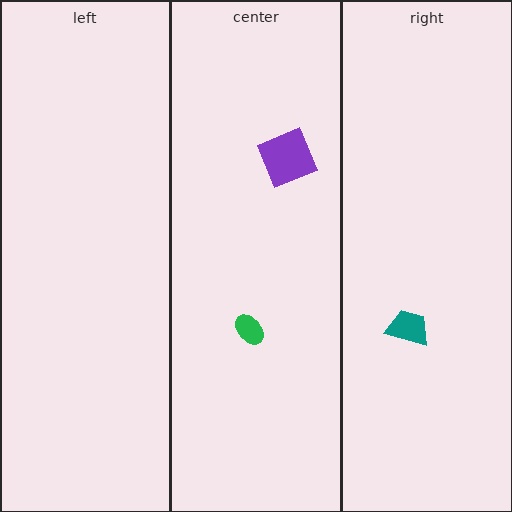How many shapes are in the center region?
2.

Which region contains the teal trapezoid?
The right region.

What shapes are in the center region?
The green ellipse, the purple square.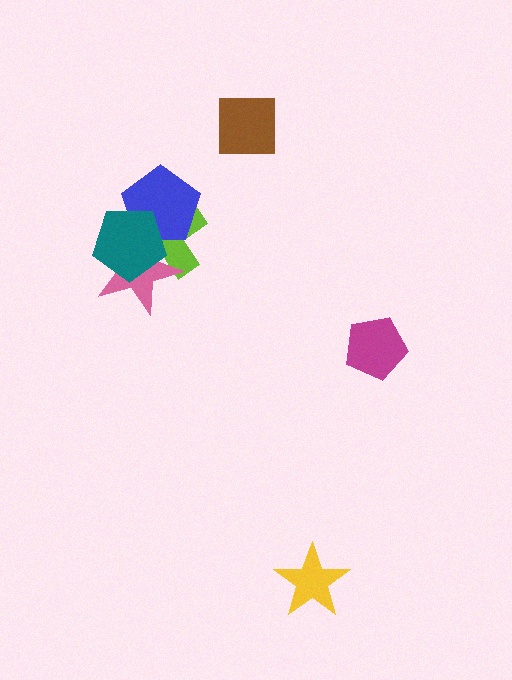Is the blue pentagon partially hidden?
Yes, it is partially covered by another shape.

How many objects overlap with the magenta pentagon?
0 objects overlap with the magenta pentagon.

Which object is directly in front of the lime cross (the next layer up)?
The blue pentagon is directly in front of the lime cross.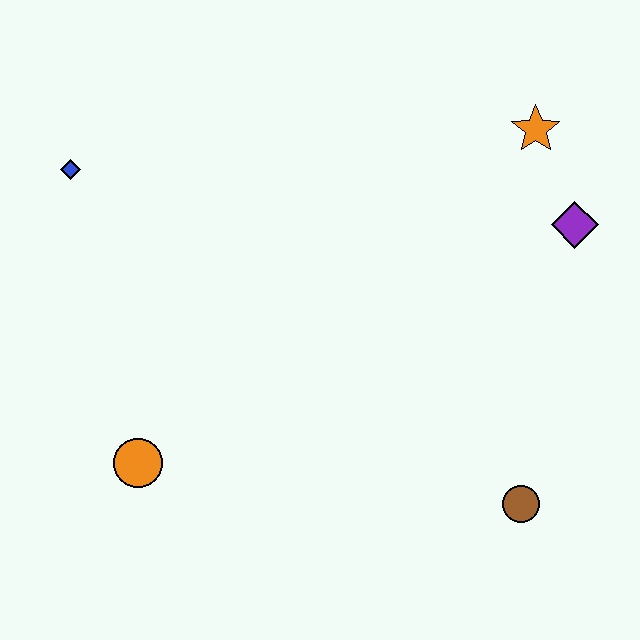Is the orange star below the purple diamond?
No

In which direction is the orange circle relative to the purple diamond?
The orange circle is to the left of the purple diamond.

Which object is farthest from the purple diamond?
The blue diamond is farthest from the purple diamond.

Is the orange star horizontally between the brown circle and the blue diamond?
No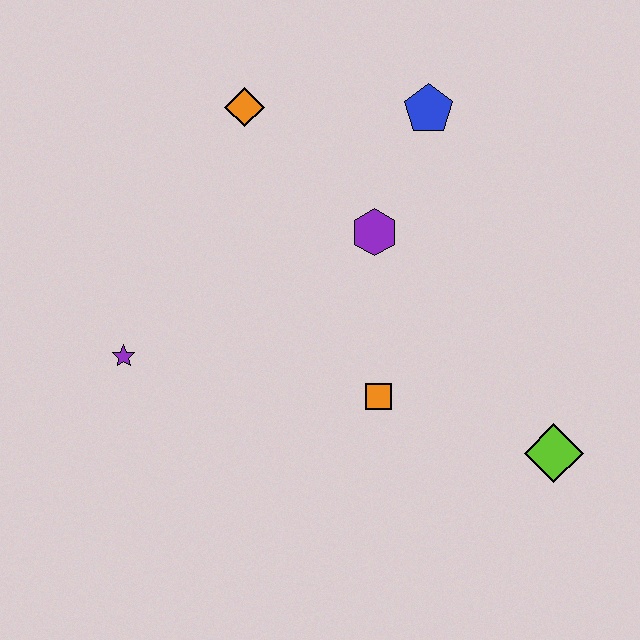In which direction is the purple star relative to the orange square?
The purple star is to the left of the orange square.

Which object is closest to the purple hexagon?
The blue pentagon is closest to the purple hexagon.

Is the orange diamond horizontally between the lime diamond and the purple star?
Yes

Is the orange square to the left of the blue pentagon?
Yes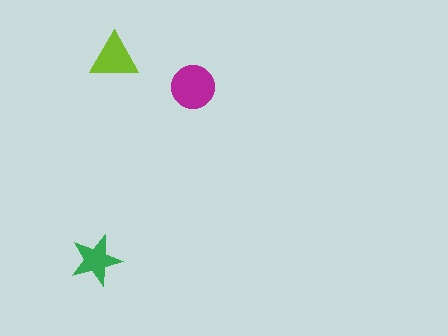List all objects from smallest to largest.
The green star, the lime triangle, the magenta circle.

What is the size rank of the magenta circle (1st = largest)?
1st.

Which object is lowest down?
The green star is bottommost.